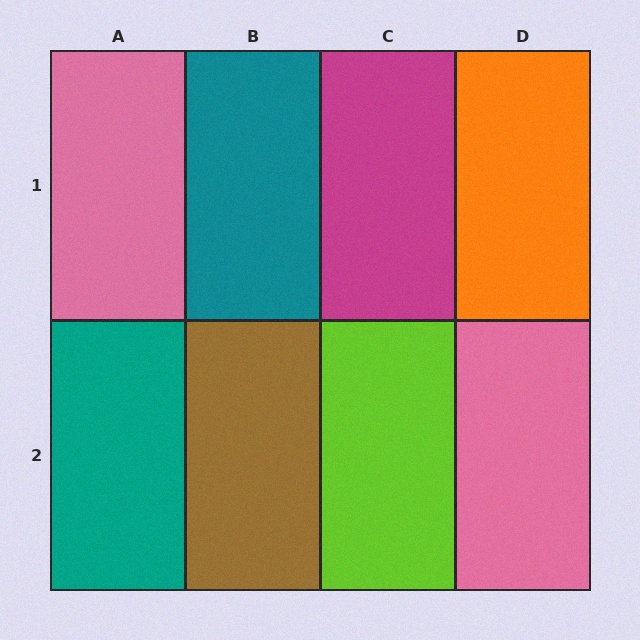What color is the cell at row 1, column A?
Pink.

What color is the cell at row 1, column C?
Magenta.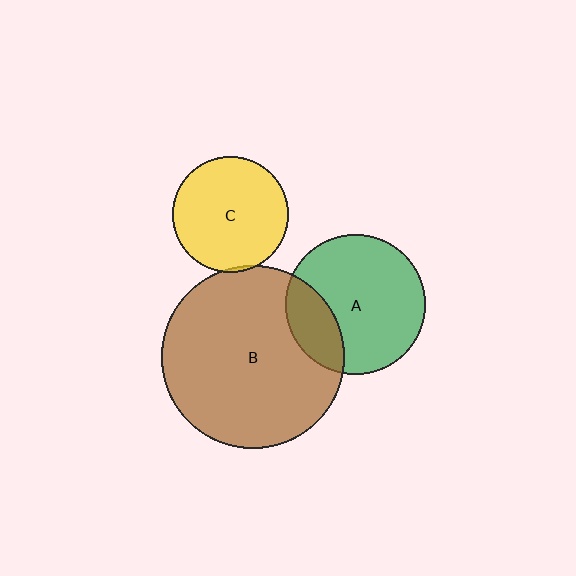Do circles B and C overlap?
Yes.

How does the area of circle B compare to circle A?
Approximately 1.7 times.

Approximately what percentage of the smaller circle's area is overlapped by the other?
Approximately 5%.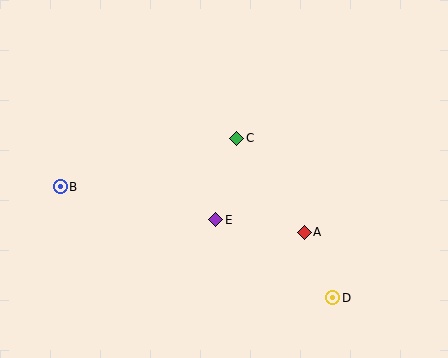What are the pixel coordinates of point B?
Point B is at (60, 187).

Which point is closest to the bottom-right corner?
Point D is closest to the bottom-right corner.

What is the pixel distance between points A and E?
The distance between A and E is 89 pixels.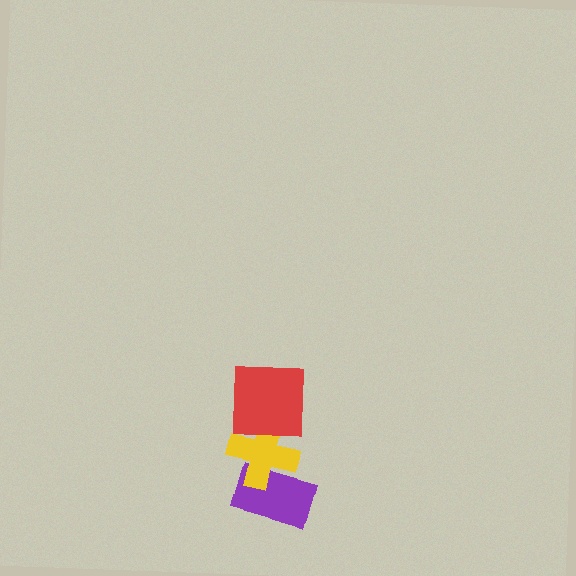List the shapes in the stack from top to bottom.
From top to bottom: the red square, the yellow cross, the purple rectangle.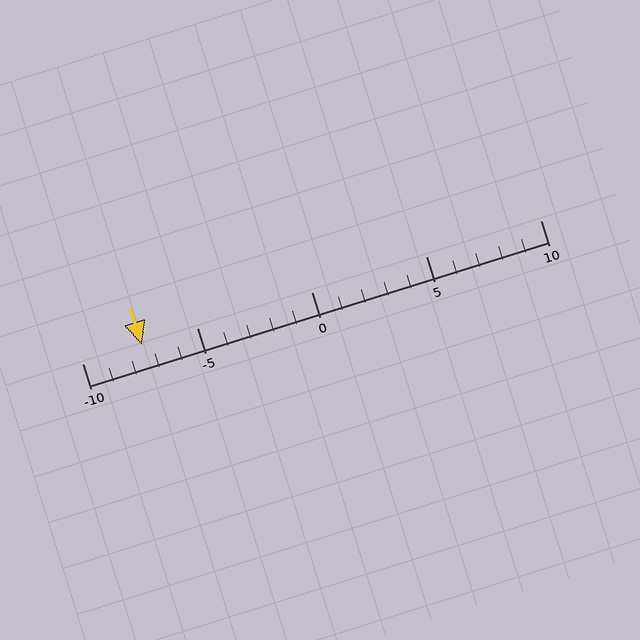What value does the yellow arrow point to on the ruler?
The yellow arrow points to approximately -7.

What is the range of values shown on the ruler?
The ruler shows values from -10 to 10.